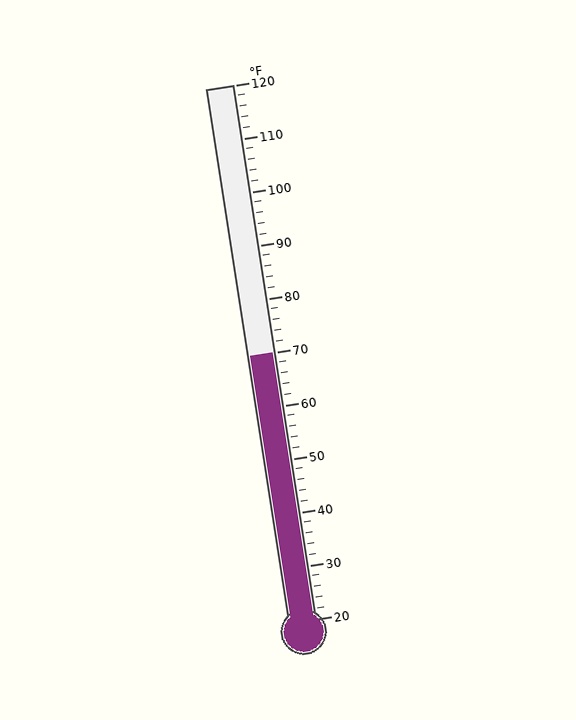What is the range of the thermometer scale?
The thermometer scale ranges from 20°F to 120°F.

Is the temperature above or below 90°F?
The temperature is below 90°F.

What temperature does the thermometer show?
The thermometer shows approximately 70°F.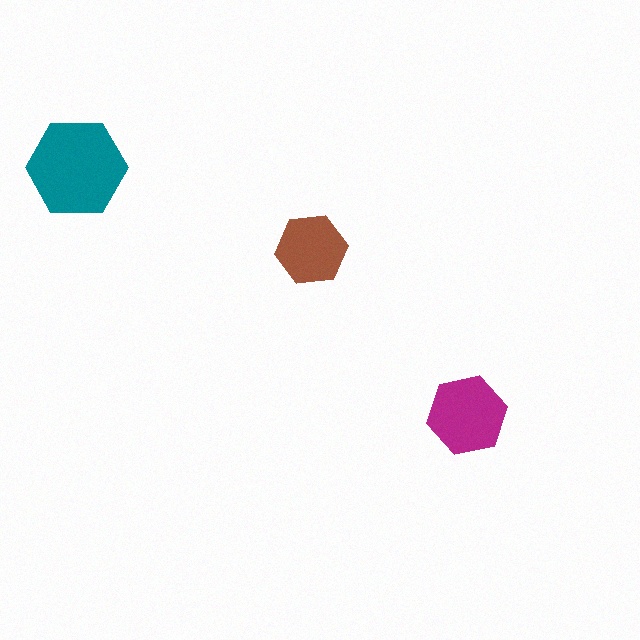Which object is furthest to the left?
The teal hexagon is leftmost.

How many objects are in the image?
There are 3 objects in the image.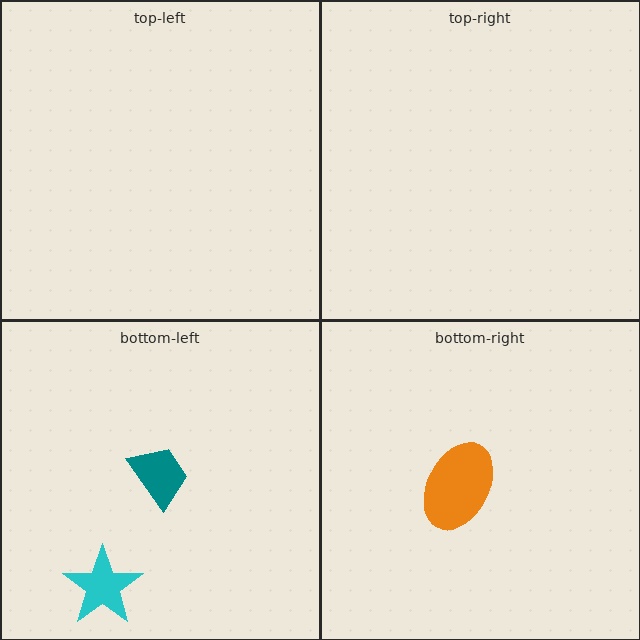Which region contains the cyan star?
The bottom-left region.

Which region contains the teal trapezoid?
The bottom-left region.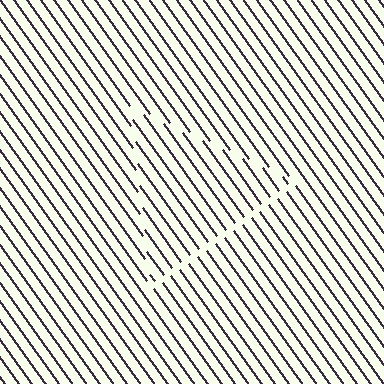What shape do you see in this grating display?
An illusory triangle. The interior of the shape contains the same grating, shifted by half a period — the contour is defined by the phase discontinuity where line-ends from the inner and outer gratings abut.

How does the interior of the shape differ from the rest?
The interior of the shape contains the same grating, shifted by half a period — the contour is defined by the phase discontinuity where line-ends from the inner and outer gratings abut.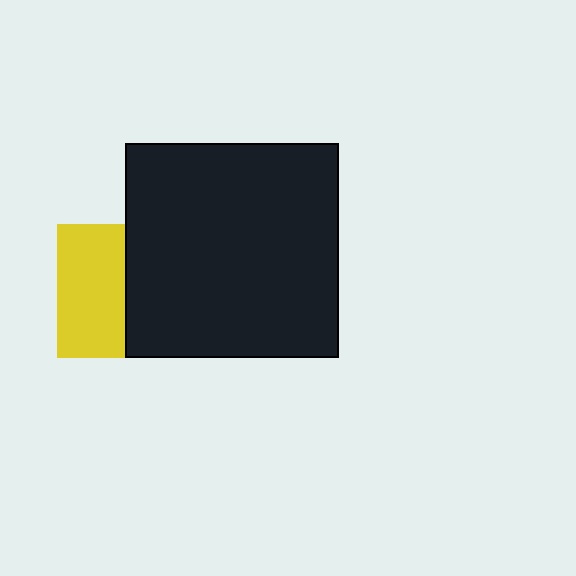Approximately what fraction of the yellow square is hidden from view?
Roughly 49% of the yellow square is hidden behind the black square.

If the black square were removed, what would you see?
You would see the complete yellow square.